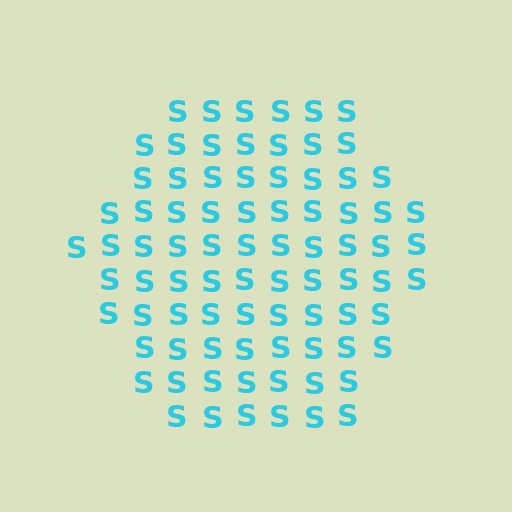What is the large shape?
The large shape is a hexagon.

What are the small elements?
The small elements are letter S's.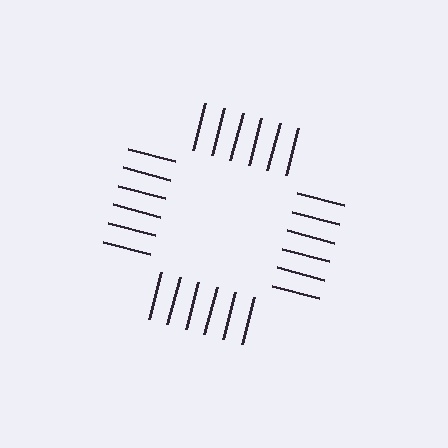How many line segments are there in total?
24 — 6 along each of the 4 edges.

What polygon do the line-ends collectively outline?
An illusory square — the line segments terminate on its edges but no continuous stroke is drawn.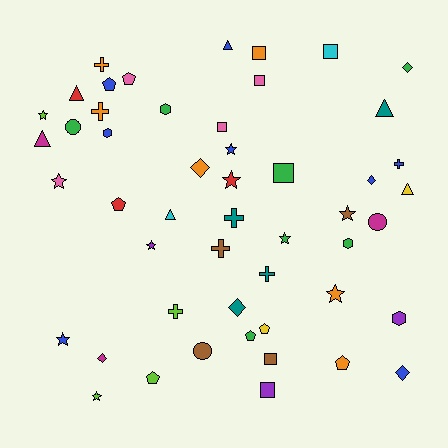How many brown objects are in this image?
There are 4 brown objects.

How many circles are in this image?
There are 3 circles.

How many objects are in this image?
There are 50 objects.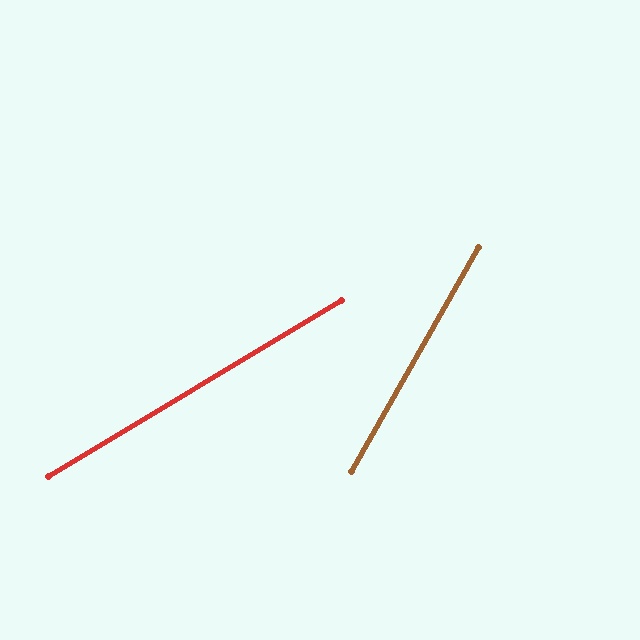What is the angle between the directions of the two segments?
Approximately 30 degrees.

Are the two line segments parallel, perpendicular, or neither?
Neither parallel nor perpendicular — they differ by about 30°.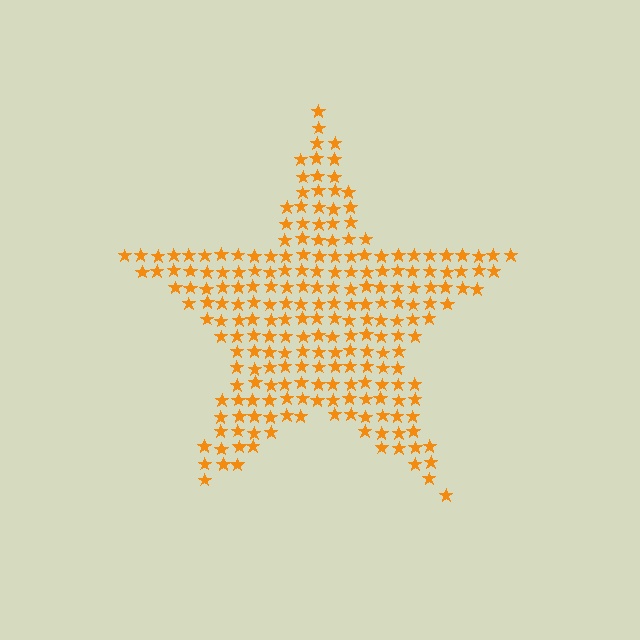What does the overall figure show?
The overall figure shows a star.